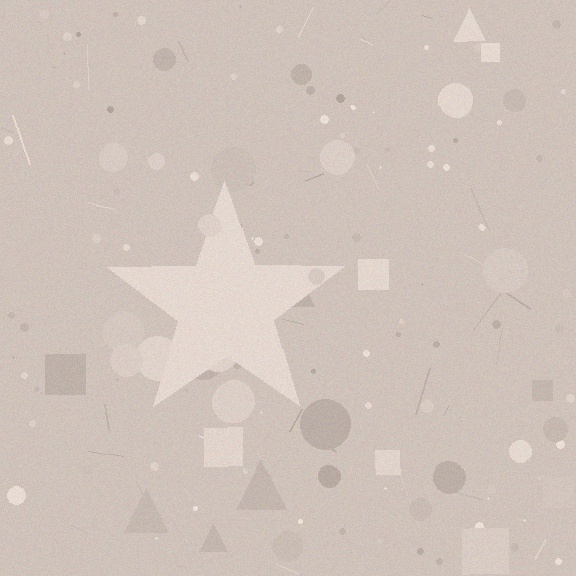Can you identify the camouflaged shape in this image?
The camouflaged shape is a star.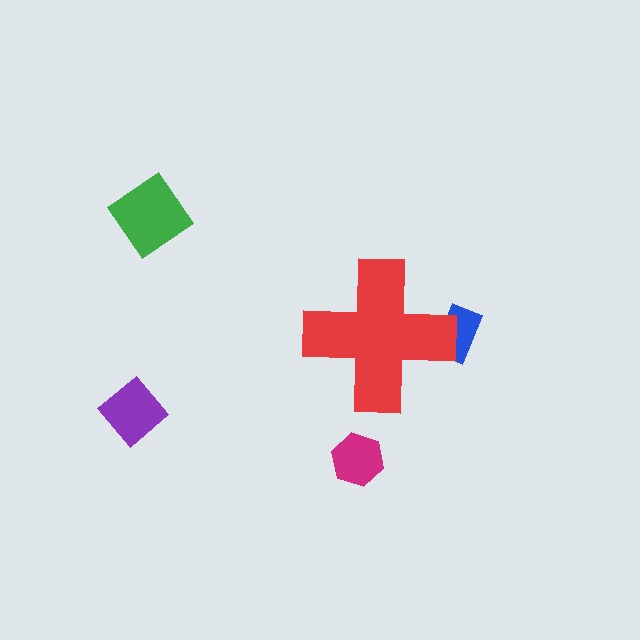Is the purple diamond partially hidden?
No, the purple diamond is fully visible.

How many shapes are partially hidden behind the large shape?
1 shape is partially hidden.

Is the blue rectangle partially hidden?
Yes, the blue rectangle is partially hidden behind the red cross.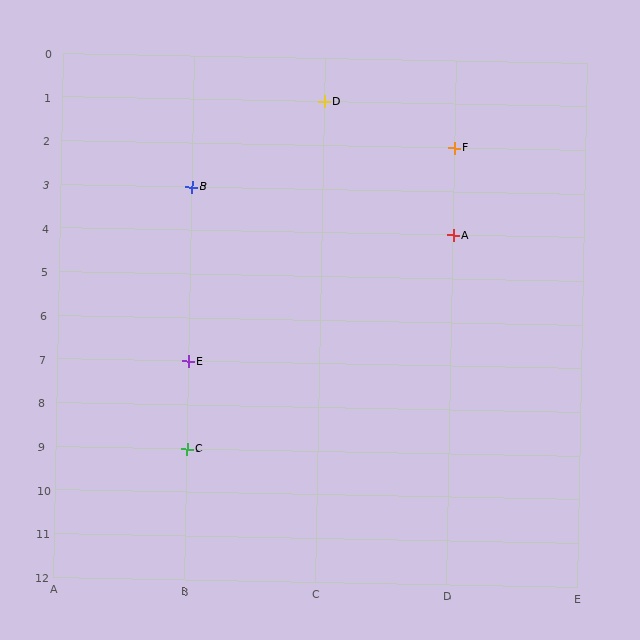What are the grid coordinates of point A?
Point A is at grid coordinates (D, 4).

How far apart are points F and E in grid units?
Points F and E are 2 columns and 5 rows apart (about 5.4 grid units diagonally).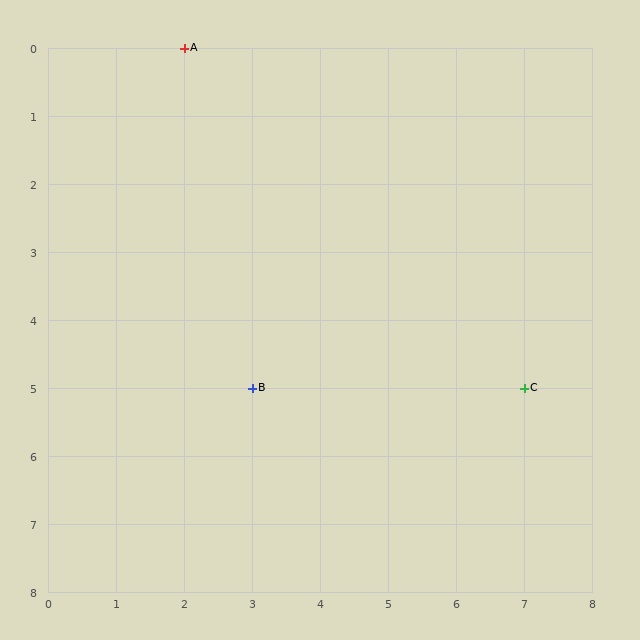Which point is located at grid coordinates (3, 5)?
Point B is at (3, 5).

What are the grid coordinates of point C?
Point C is at grid coordinates (7, 5).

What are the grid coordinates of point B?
Point B is at grid coordinates (3, 5).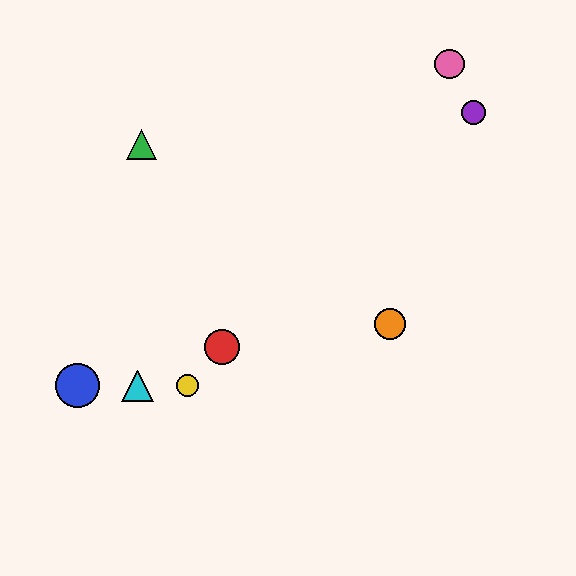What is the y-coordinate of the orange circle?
The orange circle is at y≈324.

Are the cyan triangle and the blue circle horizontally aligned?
Yes, both are at y≈386.